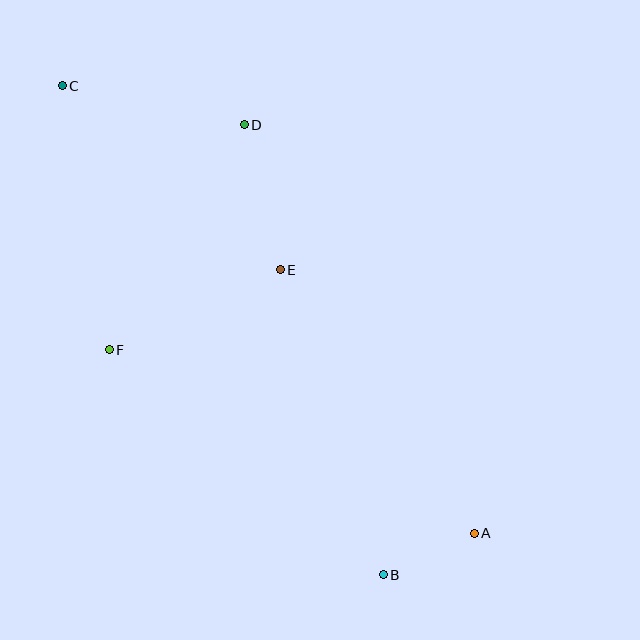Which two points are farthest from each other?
Points A and C are farthest from each other.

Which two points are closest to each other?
Points A and B are closest to each other.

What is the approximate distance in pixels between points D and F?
The distance between D and F is approximately 263 pixels.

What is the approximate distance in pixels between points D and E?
The distance between D and E is approximately 150 pixels.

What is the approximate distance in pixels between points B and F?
The distance between B and F is approximately 355 pixels.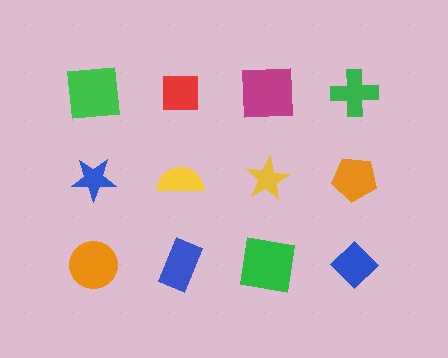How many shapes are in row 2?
4 shapes.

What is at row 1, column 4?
A green cross.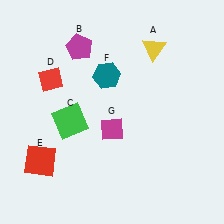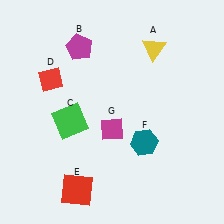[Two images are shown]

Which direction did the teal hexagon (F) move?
The teal hexagon (F) moved down.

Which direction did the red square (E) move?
The red square (E) moved right.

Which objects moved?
The objects that moved are: the red square (E), the teal hexagon (F).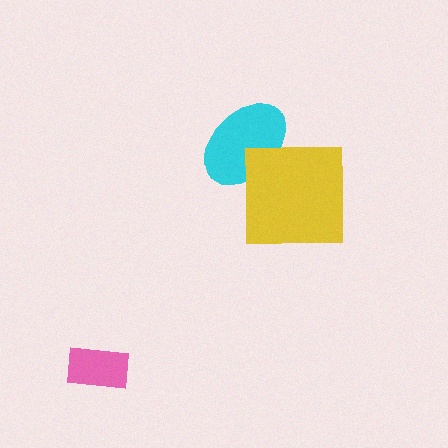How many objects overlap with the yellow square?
1 object overlaps with the yellow square.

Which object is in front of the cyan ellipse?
The yellow square is in front of the cyan ellipse.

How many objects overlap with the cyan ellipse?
1 object overlaps with the cyan ellipse.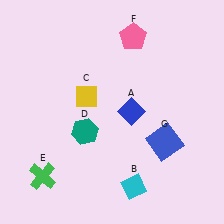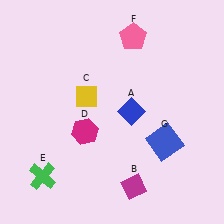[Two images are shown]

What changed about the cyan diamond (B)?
In Image 1, B is cyan. In Image 2, it changed to magenta.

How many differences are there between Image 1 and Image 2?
There are 2 differences between the two images.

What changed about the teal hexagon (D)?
In Image 1, D is teal. In Image 2, it changed to magenta.